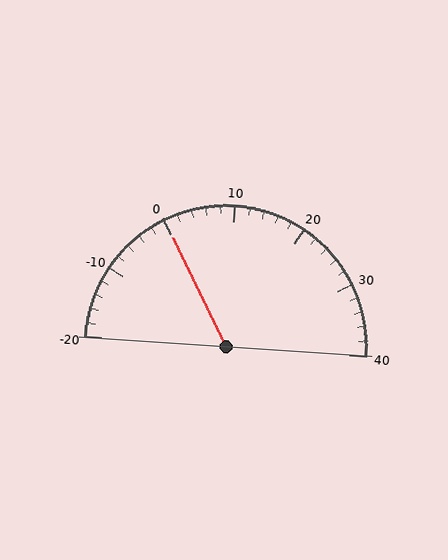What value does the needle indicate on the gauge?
The needle indicates approximately 0.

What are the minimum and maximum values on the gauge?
The gauge ranges from -20 to 40.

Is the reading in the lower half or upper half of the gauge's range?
The reading is in the lower half of the range (-20 to 40).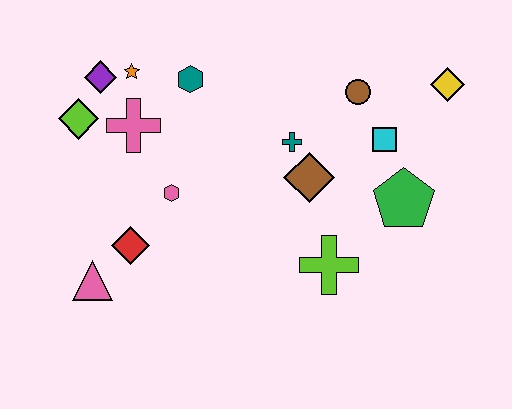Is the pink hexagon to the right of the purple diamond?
Yes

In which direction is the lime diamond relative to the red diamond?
The lime diamond is above the red diamond.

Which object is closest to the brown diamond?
The teal cross is closest to the brown diamond.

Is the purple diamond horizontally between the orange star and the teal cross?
No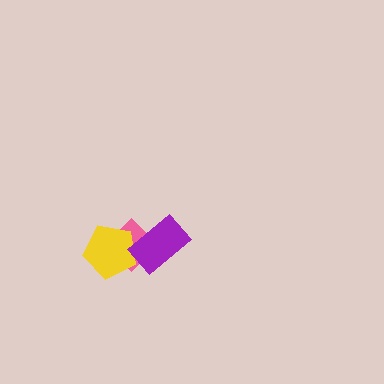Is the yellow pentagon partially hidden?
Yes, it is partially covered by another shape.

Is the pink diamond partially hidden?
Yes, it is partially covered by another shape.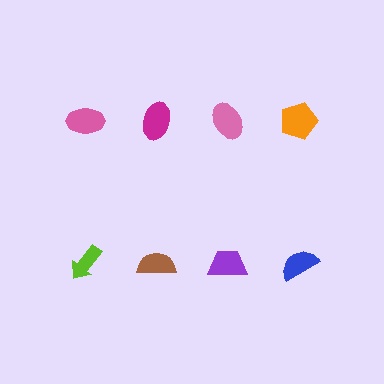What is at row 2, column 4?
A blue semicircle.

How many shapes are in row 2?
4 shapes.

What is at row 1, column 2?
A magenta ellipse.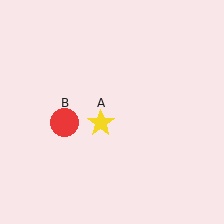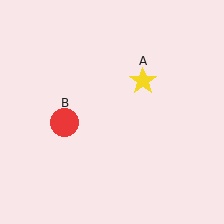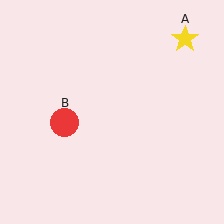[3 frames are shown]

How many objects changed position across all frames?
1 object changed position: yellow star (object A).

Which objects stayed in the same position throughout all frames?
Red circle (object B) remained stationary.